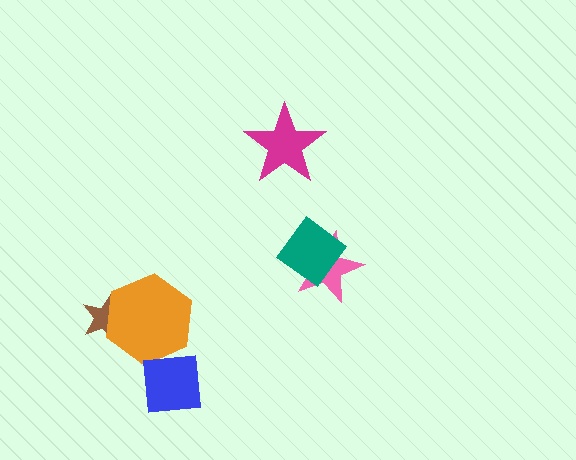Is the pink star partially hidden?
Yes, it is partially covered by another shape.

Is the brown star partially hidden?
Yes, it is partially covered by another shape.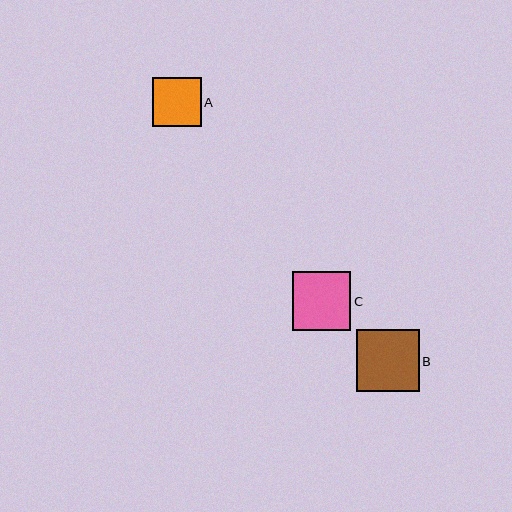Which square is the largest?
Square B is the largest with a size of approximately 63 pixels.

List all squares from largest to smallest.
From largest to smallest: B, C, A.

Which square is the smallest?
Square A is the smallest with a size of approximately 48 pixels.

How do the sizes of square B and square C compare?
Square B and square C are approximately the same size.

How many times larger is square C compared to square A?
Square C is approximately 1.2 times the size of square A.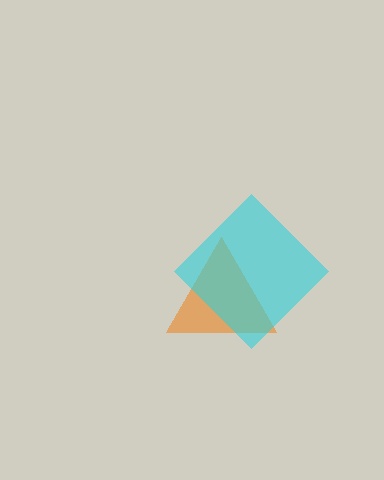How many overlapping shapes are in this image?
There are 2 overlapping shapes in the image.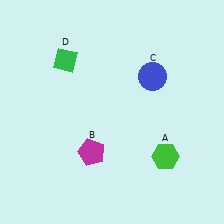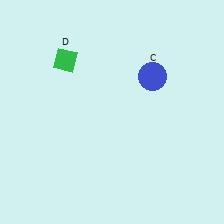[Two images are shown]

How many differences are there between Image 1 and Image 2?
There are 2 differences between the two images.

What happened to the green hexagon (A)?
The green hexagon (A) was removed in Image 2. It was in the bottom-right area of Image 1.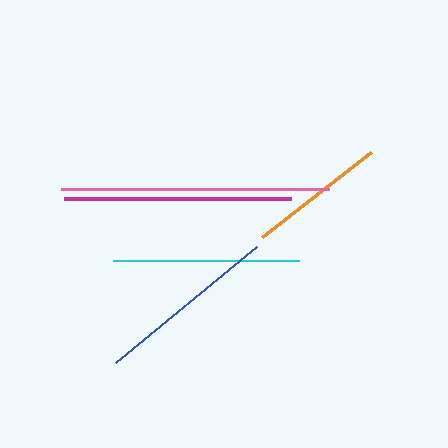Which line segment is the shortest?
The orange line is the shortest at approximately 138 pixels.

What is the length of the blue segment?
The blue segment is approximately 182 pixels long.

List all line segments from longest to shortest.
From longest to shortest: pink, magenta, cyan, blue, orange.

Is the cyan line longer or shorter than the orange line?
The cyan line is longer than the orange line.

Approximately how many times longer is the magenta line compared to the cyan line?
The magenta line is approximately 1.2 times the length of the cyan line.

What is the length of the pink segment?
The pink segment is approximately 268 pixels long.